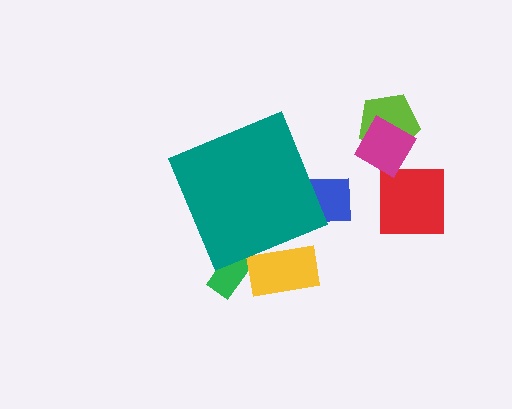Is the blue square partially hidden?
Yes, the blue square is partially hidden behind the teal diamond.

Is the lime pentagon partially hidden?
No, the lime pentagon is fully visible.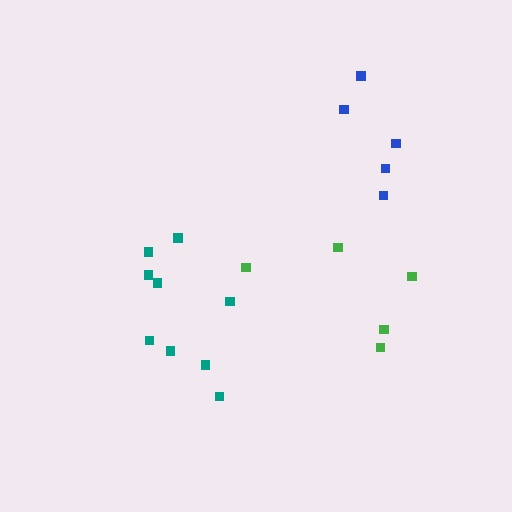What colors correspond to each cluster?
The clusters are colored: blue, teal, green.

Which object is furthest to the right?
The blue cluster is rightmost.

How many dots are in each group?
Group 1: 5 dots, Group 2: 9 dots, Group 3: 5 dots (19 total).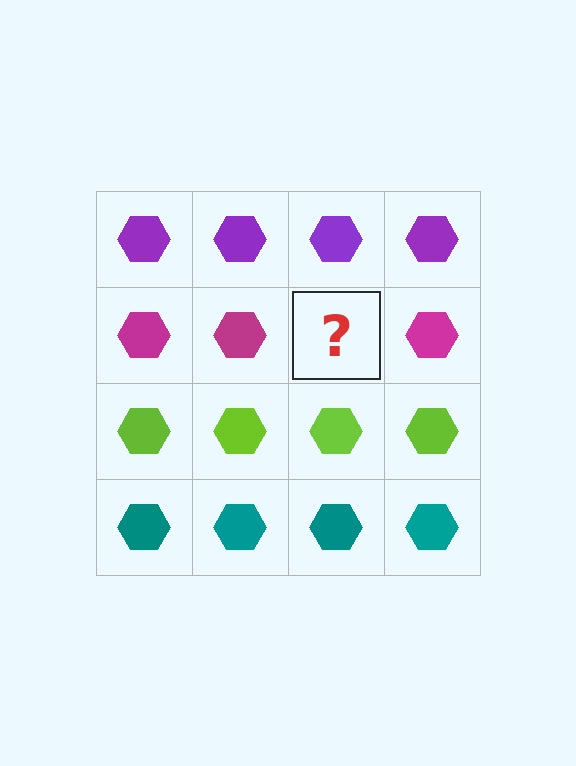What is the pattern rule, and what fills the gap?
The rule is that each row has a consistent color. The gap should be filled with a magenta hexagon.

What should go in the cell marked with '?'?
The missing cell should contain a magenta hexagon.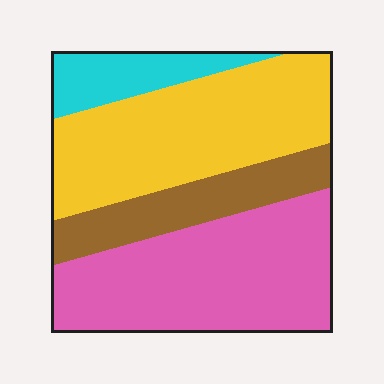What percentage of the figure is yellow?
Yellow takes up about three eighths (3/8) of the figure.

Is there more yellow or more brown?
Yellow.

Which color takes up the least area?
Cyan, at roughly 10%.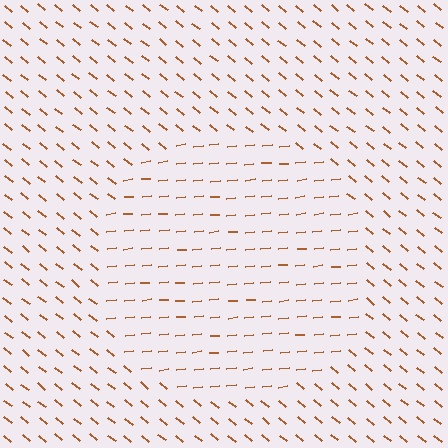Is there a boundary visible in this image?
Yes, there is a texture boundary formed by a change in line orientation.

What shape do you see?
I see a circle.